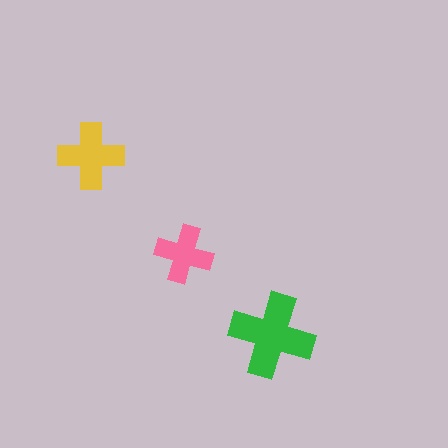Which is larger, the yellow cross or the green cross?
The green one.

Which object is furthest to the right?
The green cross is rightmost.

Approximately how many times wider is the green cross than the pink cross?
About 1.5 times wider.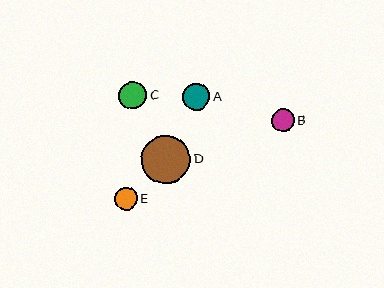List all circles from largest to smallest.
From largest to smallest: D, C, A, E, B.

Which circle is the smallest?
Circle B is the smallest with a size of approximately 23 pixels.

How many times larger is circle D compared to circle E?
Circle D is approximately 2.1 times the size of circle E.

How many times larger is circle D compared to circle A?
Circle D is approximately 1.8 times the size of circle A.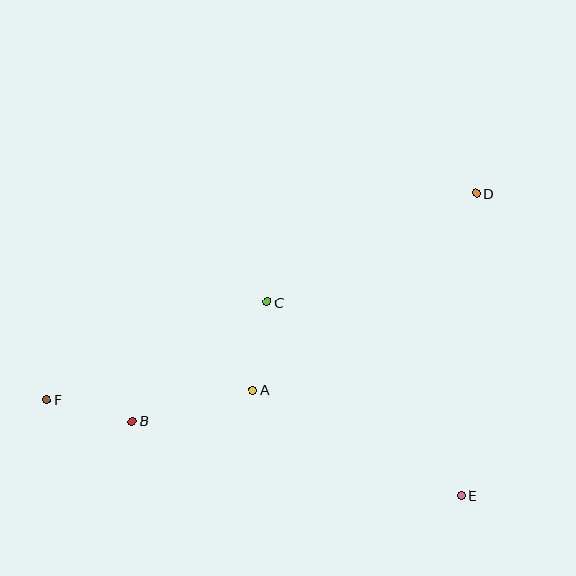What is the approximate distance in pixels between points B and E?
The distance between B and E is approximately 337 pixels.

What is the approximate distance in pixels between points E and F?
The distance between E and F is approximately 425 pixels.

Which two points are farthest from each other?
Points D and F are farthest from each other.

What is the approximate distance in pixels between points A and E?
The distance between A and E is approximately 234 pixels.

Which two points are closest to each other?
Points B and F are closest to each other.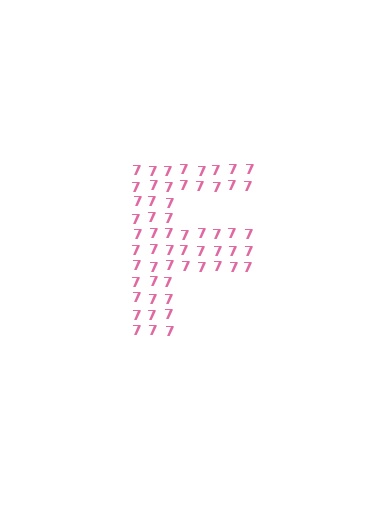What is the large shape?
The large shape is the letter F.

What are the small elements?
The small elements are digit 7's.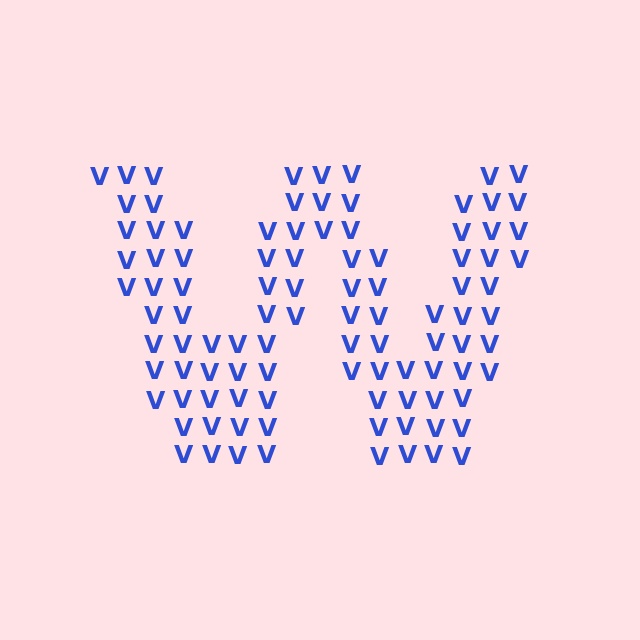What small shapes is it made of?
It is made of small letter V's.